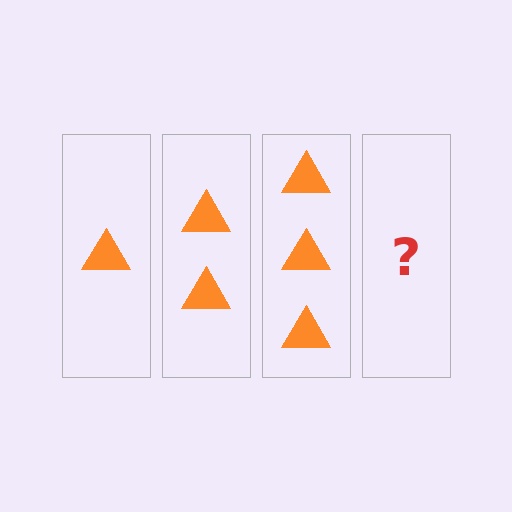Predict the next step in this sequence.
The next step is 4 triangles.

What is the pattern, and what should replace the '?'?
The pattern is that each step adds one more triangle. The '?' should be 4 triangles.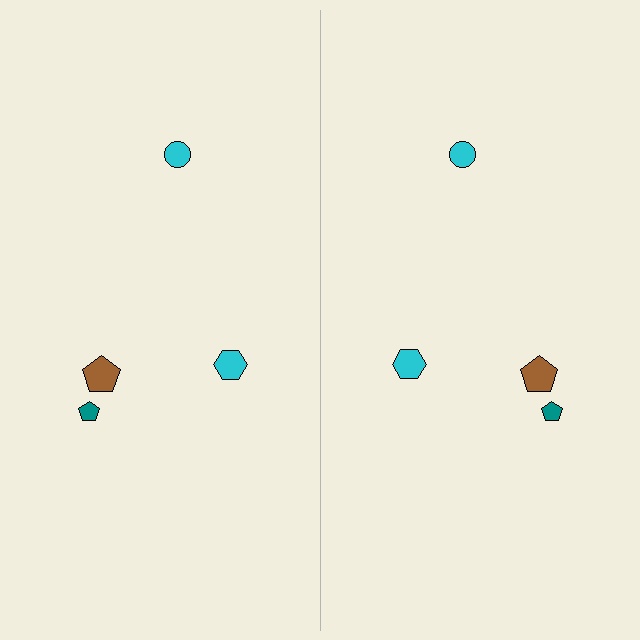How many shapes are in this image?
There are 8 shapes in this image.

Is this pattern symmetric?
Yes, this pattern has bilateral (reflection) symmetry.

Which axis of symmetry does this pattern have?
The pattern has a vertical axis of symmetry running through the center of the image.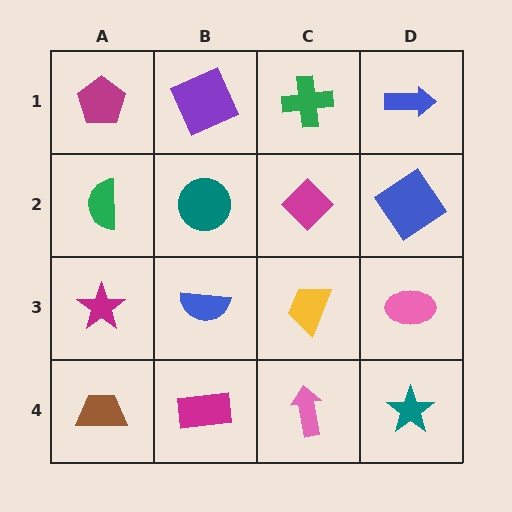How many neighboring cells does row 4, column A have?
2.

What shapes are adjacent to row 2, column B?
A purple square (row 1, column B), a blue semicircle (row 3, column B), a green semicircle (row 2, column A), a magenta diamond (row 2, column C).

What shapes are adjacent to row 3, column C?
A magenta diamond (row 2, column C), a pink arrow (row 4, column C), a blue semicircle (row 3, column B), a pink ellipse (row 3, column D).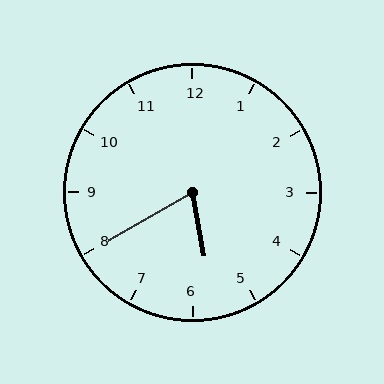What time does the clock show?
5:40.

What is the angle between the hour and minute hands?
Approximately 70 degrees.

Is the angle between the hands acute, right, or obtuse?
It is acute.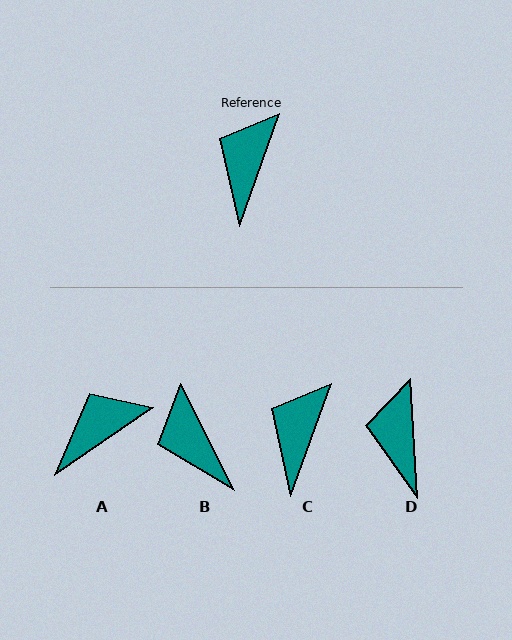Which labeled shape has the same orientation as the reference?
C.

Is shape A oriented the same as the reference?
No, it is off by about 36 degrees.